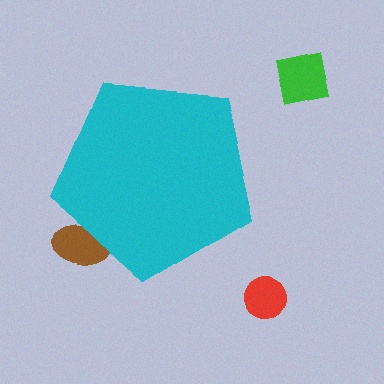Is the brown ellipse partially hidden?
Yes, the brown ellipse is partially hidden behind the cyan pentagon.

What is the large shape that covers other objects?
A cyan pentagon.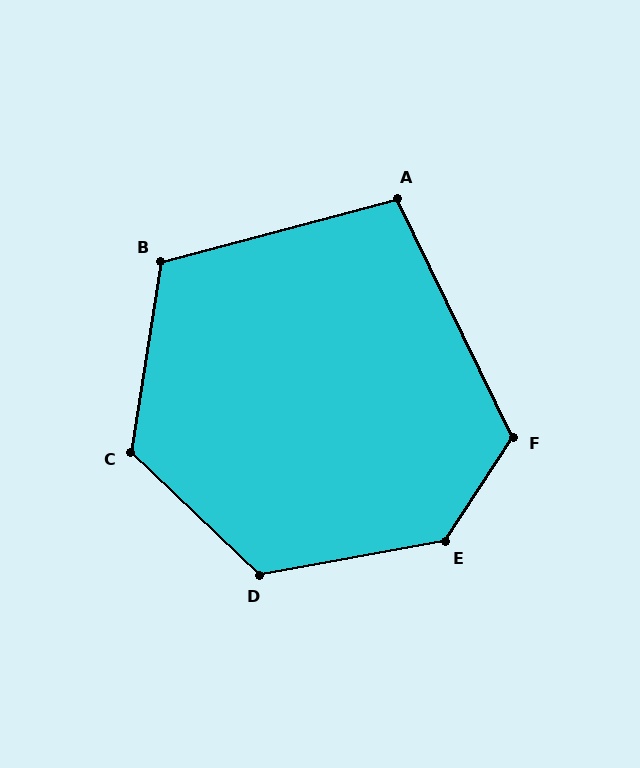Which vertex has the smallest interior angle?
A, at approximately 101 degrees.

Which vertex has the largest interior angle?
E, at approximately 134 degrees.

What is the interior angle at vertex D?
Approximately 126 degrees (obtuse).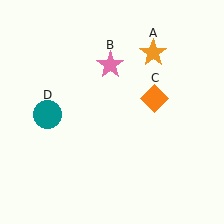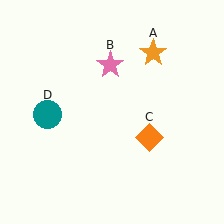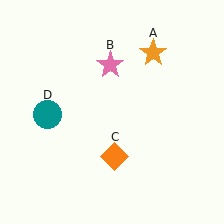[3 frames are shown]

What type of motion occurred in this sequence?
The orange diamond (object C) rotated clockwise around the center of the scene.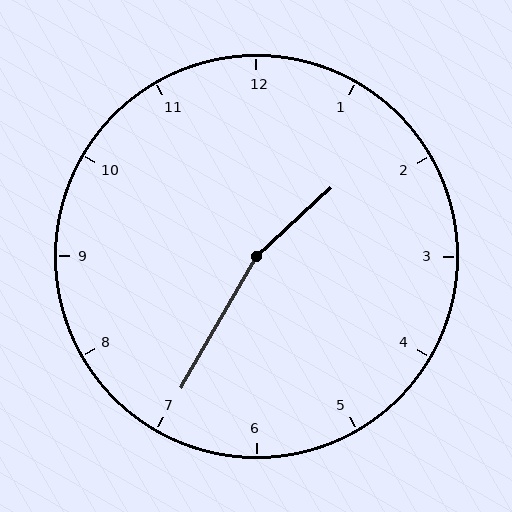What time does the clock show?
1:35.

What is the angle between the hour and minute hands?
Approximately 162 degrees.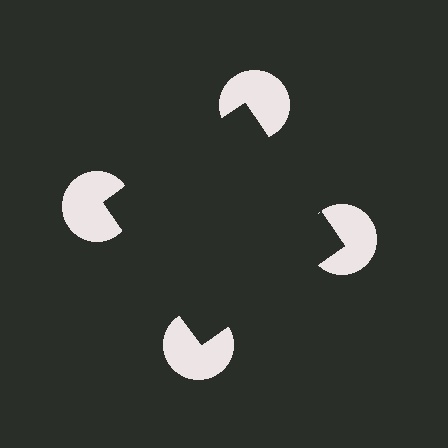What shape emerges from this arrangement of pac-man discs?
An illusory square — its edges are inferred from the aligned wedge cuts in the pac-man discs, not physically drawn.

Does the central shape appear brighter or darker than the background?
It typically appears slightly darker than the background, even though no actual brightness change is drawn.